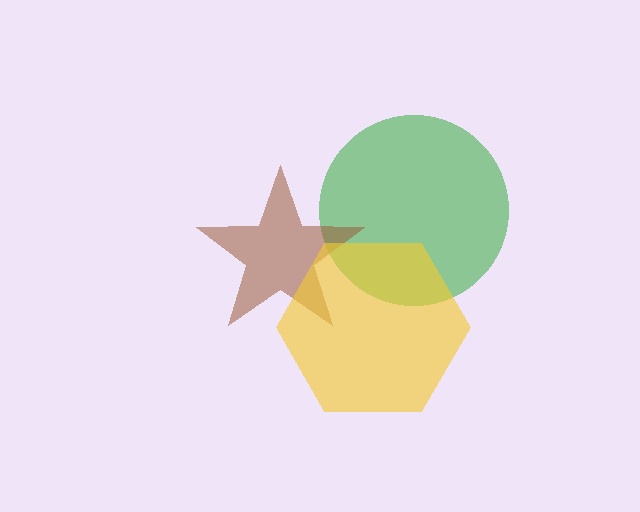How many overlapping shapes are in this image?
There are 3 overlapping shapes in the image.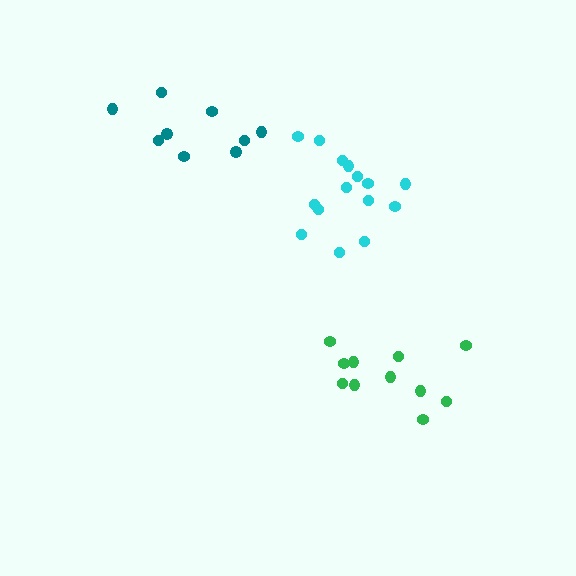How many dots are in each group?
Group 1: 9 dots, Group 2: 15 dots, Group 3: 11 dots (35 total).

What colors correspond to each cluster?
The clusters are colored: teal, cyan, green.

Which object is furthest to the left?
The teal cluster is leftmost.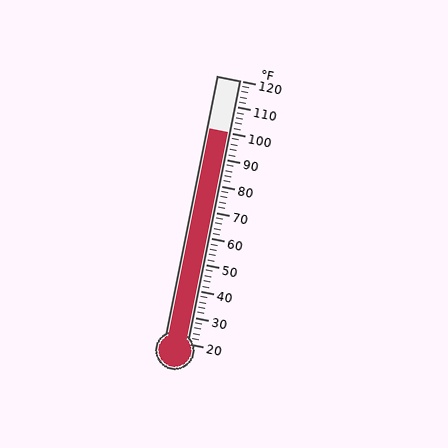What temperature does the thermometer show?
The thermometer shows approximately 100°F.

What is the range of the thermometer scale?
The thermometer scale ranges from 20°F to 120°F.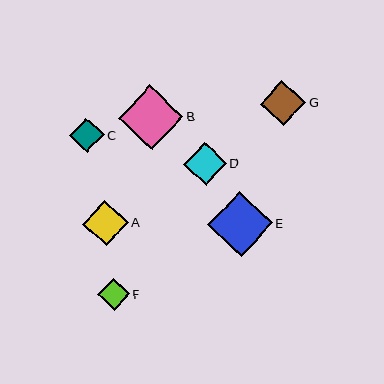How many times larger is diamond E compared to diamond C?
Diamond E is approximately 1.9 times the size of diamond C.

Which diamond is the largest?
Diamond B is the largest with a size of approximately 65 pixels.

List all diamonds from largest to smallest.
From largest to smallest: B, E, G, A, D, C, F.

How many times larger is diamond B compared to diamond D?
Diamond B is approximately 1.5 times the size of diamond D.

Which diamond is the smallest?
Diamond F is the smallest with a size of approximately 32 pixels.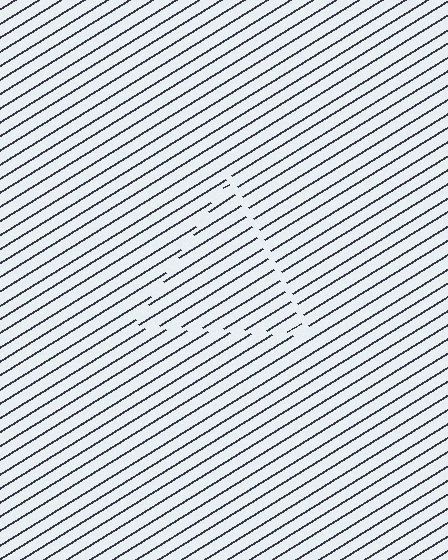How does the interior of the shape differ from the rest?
The interior of the shape contains the same grating, shifted by half a period — the contour is defined by the phase discontinuity where line-ends from the inner and outer gratings abut.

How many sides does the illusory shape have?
3 sides — the line-ends trace a triangle.